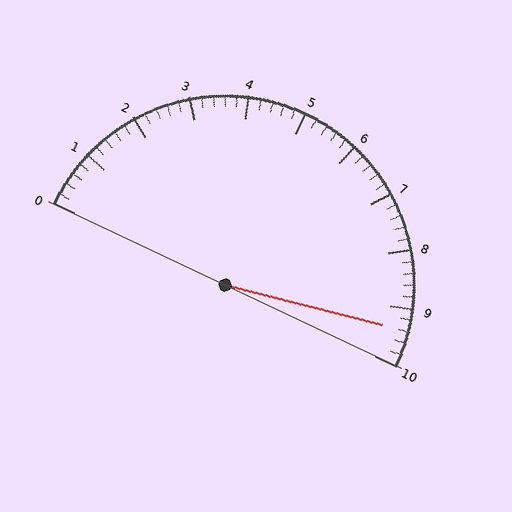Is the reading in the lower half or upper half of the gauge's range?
The reading is in the upper half of the range (0 to 10).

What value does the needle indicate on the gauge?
The needle indicates approximately 9.4.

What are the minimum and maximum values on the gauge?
The gauge ranges from 0 to 10.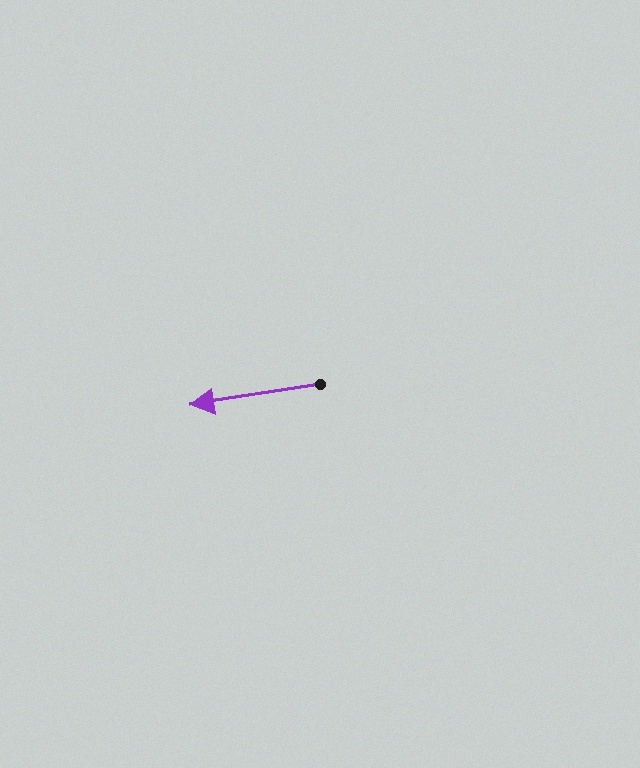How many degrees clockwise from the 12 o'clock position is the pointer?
Approximately 261 degrees.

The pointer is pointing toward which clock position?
Roughly 9 o'clock.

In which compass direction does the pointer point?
West.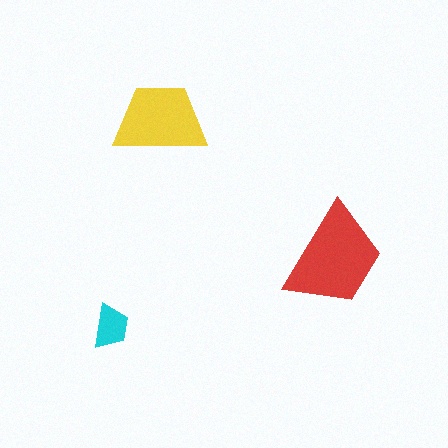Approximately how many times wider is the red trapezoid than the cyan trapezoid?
About 2.5 times wider.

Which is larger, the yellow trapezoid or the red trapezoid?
The red one.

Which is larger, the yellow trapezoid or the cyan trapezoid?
The yellow one.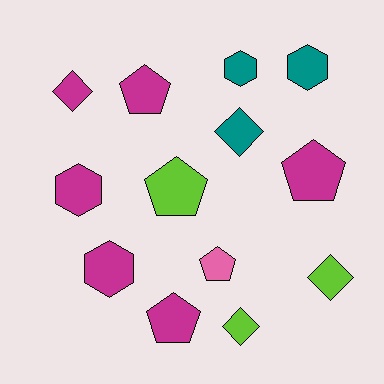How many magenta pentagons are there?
There are 3 magenta pentagons.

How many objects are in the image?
There are 13 objects.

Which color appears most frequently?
Magenta, with 6 objects.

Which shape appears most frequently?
Pentagon, with 5 objects.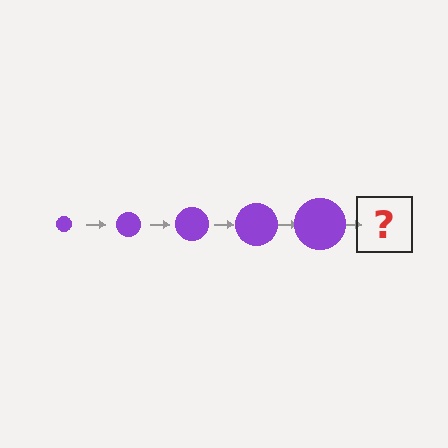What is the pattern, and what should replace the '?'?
The pattern is that the circle gets progressively larger each step. The '?' should be a purple circle, larger than the previous one.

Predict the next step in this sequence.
The next step is a purple circle, larger than the previous one.